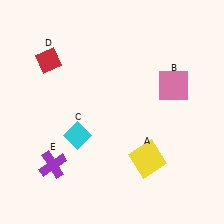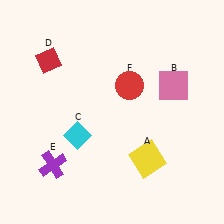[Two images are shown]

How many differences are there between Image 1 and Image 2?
There is 1 difference between the two images.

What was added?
A red circle (F) was added in Image 2.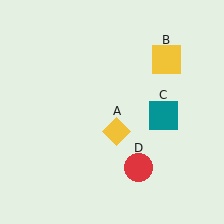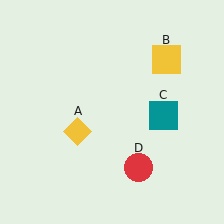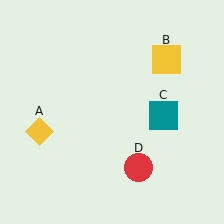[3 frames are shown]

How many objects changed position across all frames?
1 object changed position: yellow diamond (object A).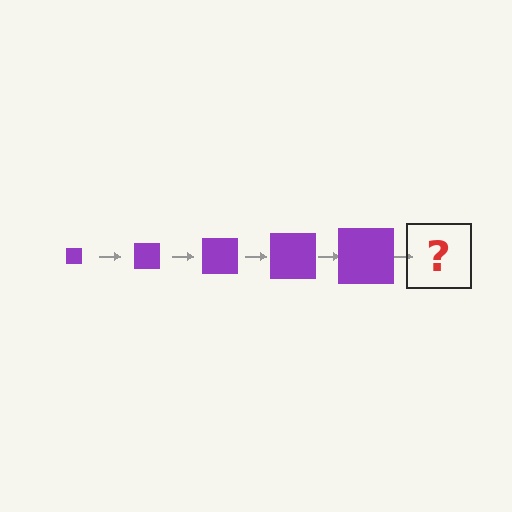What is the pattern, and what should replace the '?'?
The pattern is that the square gets progressively larger each step. The '?' should be a purple square, larger than the previous one.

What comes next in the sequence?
The next element should be a purple square, larger than the previous one.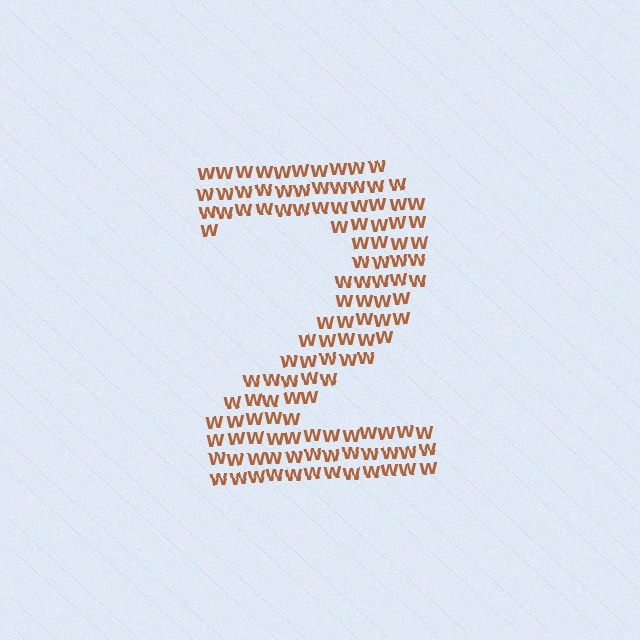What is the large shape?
The large shape is the digit 2.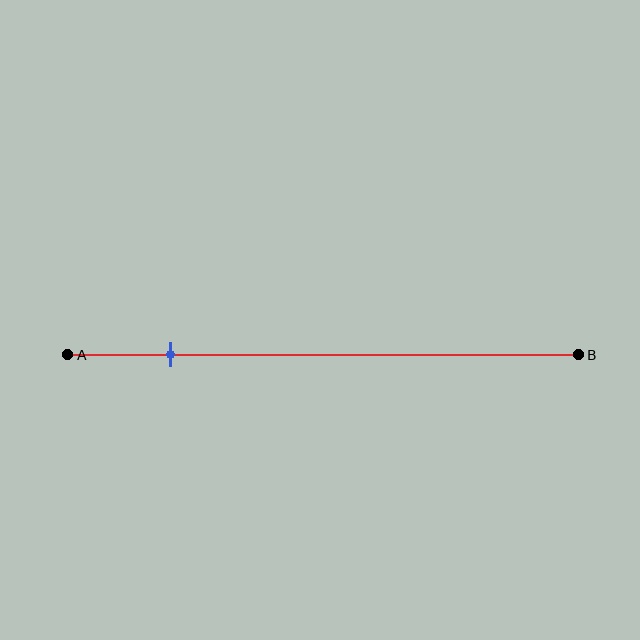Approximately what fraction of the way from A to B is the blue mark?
The blue mark is approximately 20% of the way from A to B.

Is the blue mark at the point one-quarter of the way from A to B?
No, the mark is at about 20% from A, not at the 25% one-quarter point.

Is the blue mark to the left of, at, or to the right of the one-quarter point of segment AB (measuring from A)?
The blue mark is to the left of the one-quarter point of segment AB.